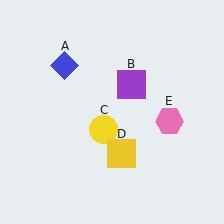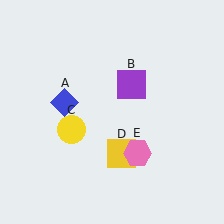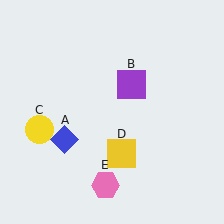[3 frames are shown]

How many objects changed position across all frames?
3 objects changed position: blue diamond (object A), yellow circle (object C), pink hexagon (object E).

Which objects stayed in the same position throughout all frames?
Purple square (object B) and yellow square (object D) remained stationary.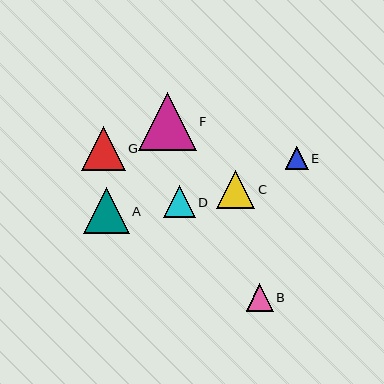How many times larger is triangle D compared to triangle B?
Triangle D is approximately 1.2 times the size of triangle B.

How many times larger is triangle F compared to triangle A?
Triangle F is approximately 1.3 times the size of triangle A.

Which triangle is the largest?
Triangle F is the largest with a size of approximately 58 pixels.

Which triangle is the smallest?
Triangle E is the smallest with a size of approximately 23 pixels.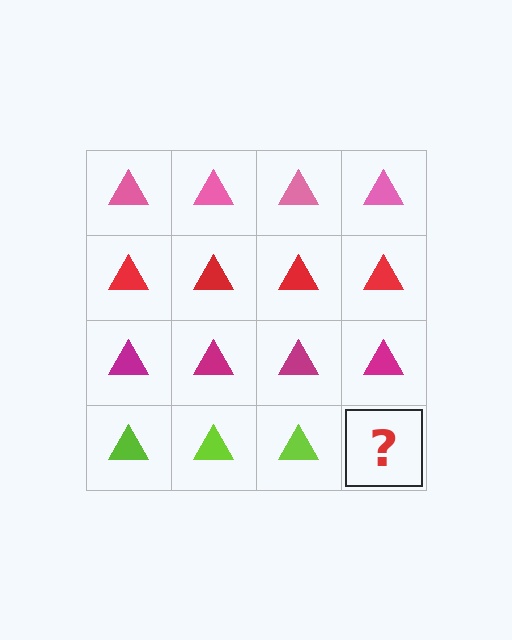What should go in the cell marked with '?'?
The missing cell should contain a lime triangle.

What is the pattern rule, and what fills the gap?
The rule is that each row has a consistent color. The gap should be filled with a lime triangle.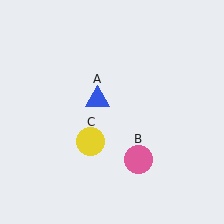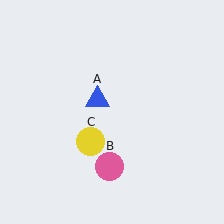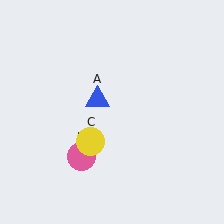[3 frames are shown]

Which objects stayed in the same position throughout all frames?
Blue triangle (object A) and yellow circle (object C) remained stationary.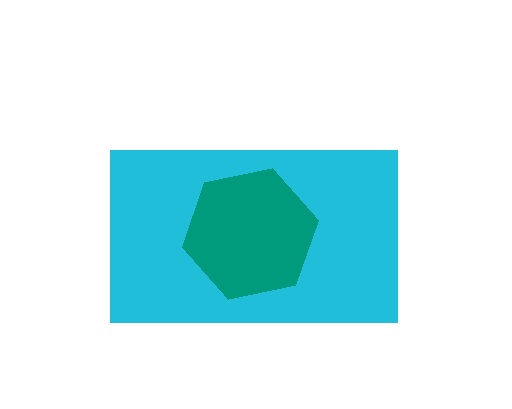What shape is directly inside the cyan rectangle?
The teal hexagon.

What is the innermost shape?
The teal hexagon.